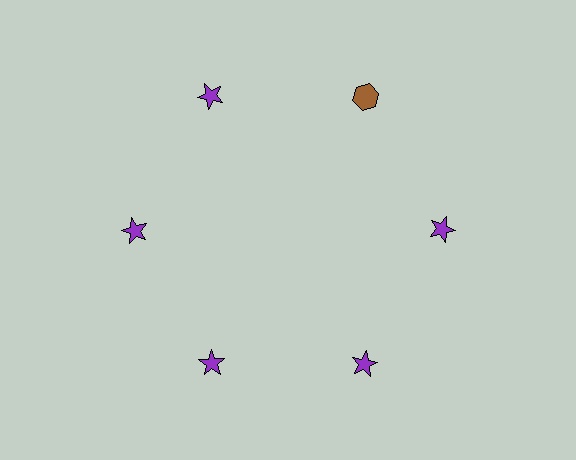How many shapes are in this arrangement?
There are 6 shapes arranged in a ring pattern.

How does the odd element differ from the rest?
It differs in both color (brown instead of purple) and shape (hexagon instead of star).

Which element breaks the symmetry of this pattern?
The brown hexagon at roughly the 1 o'clock position breaks the symmetry. All other shapes are purple stars.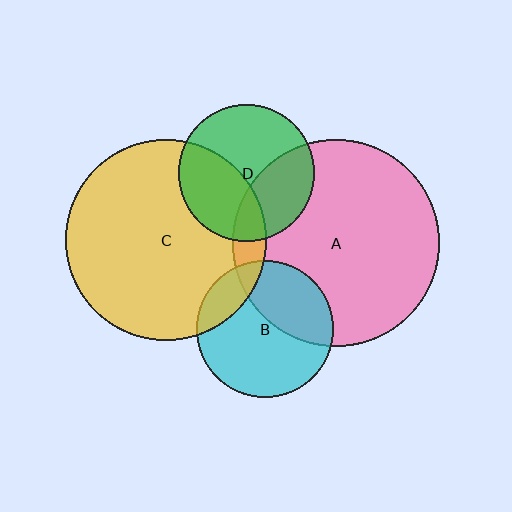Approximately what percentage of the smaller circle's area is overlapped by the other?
Approximately 15%.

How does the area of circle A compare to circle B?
Approximately 2.3 times.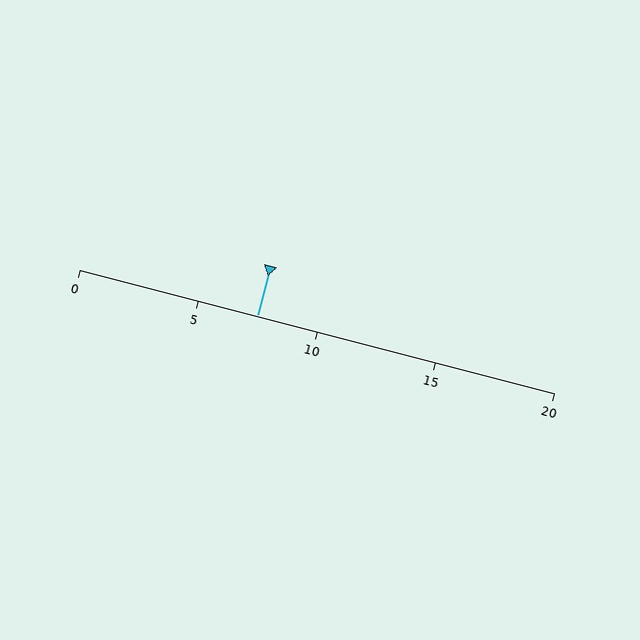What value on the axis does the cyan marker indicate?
The marker indicates approximately 7.5.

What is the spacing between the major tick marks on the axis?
The major ticks are spaced 5 apart.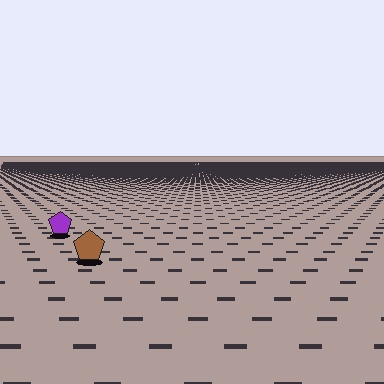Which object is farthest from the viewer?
The purple pentagon is farthest from the viewer. It appears smaller and the ground texture around it is denser.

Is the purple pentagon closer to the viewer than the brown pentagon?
No. The brown pentagon is closer — you can tell from the texture gradient: the ground texture is coarser near it.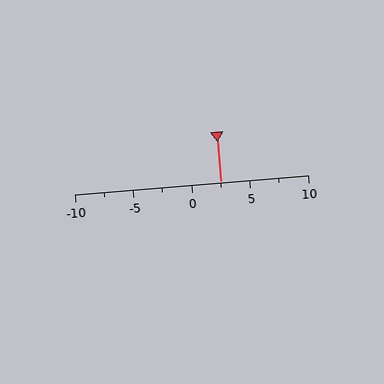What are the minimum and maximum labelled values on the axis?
The axis runs from -10 to 10.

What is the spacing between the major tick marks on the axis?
The major ticks are spaced 5 apart.